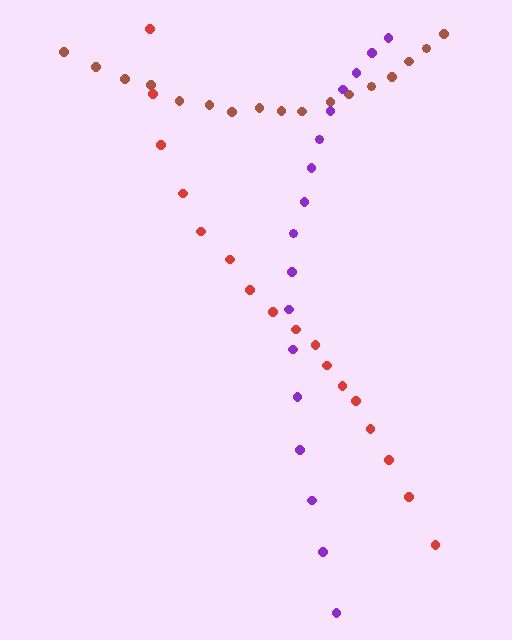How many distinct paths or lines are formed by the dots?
There are 3 distinct paths.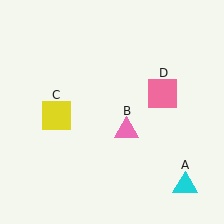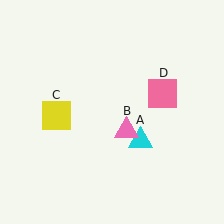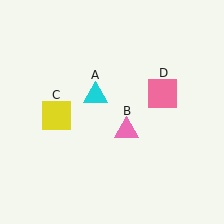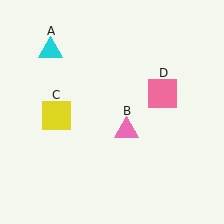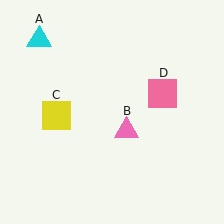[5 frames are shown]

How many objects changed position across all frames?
1 object changed position: cyan triangle (object A).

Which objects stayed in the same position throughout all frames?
Pink triangle (object B) and yellow square (object C) and pink square (object D) remained stationary.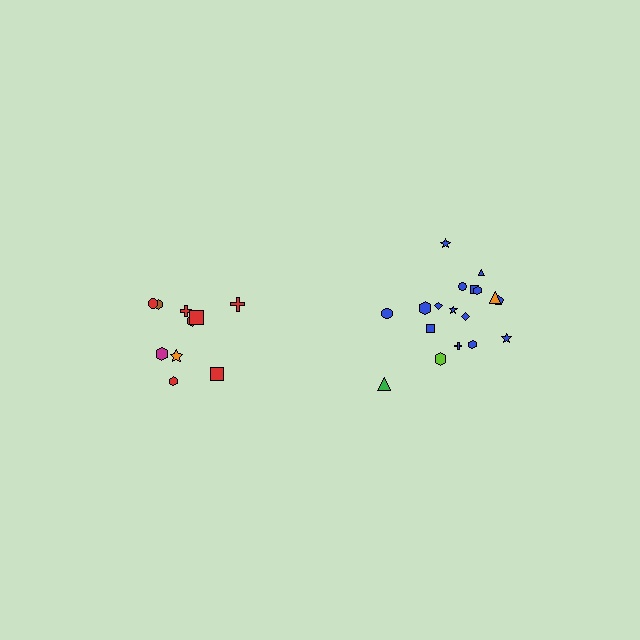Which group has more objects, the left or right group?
The right group.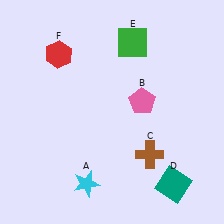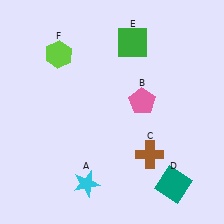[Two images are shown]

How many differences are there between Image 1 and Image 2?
There is 1 difference between the two images.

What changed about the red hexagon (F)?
In Image 1, F is red. In Image 2, it changed to lime.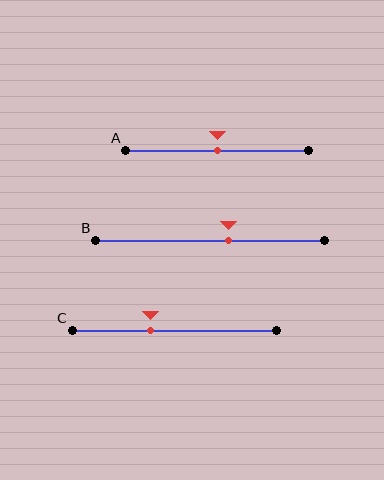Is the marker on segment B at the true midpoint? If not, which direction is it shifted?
No, the marker on segment B is shifted to the right by about 8% of the segment length.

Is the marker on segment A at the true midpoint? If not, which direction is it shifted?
Yes, the marker on segment A is at the true midpoint.